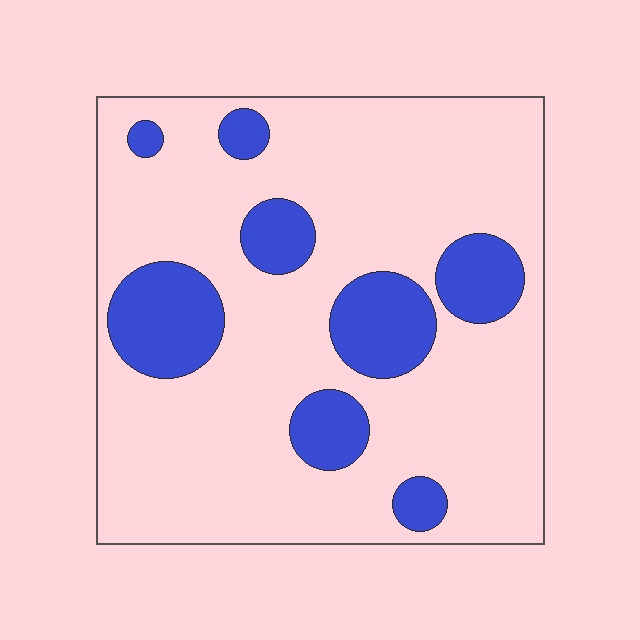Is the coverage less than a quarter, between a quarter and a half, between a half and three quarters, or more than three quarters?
Less than a quarter.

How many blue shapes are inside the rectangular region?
8.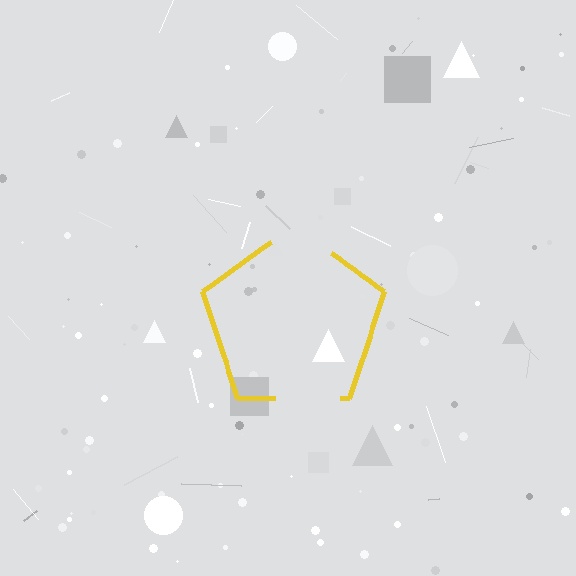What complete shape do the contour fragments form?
The contour fragments form a pentagon.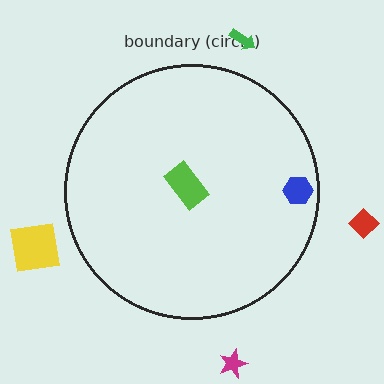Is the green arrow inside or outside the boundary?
Outside.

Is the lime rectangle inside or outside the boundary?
Inside.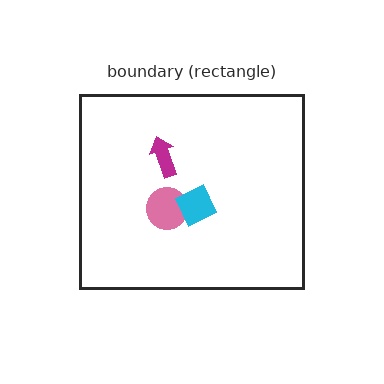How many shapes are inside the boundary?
3 inside, 0 outside.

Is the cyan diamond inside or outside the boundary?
Inside.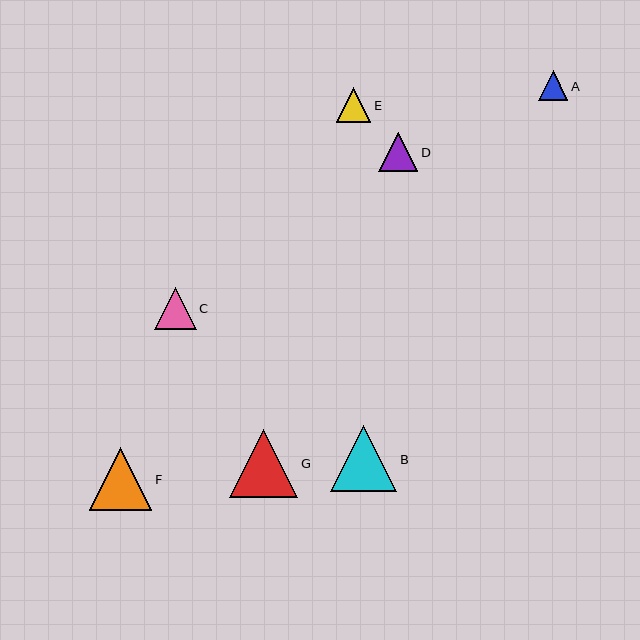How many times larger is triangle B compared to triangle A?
Triangle B is approximately 2.2 times the size of triangle A.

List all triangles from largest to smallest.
From largest to smallest: G, B, F, C, D, E, A.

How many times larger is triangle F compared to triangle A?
Triangle F is approximately 2.1 times the size of triangle A.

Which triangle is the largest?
Triangle G is the largest with a size of approximately 68 pixels.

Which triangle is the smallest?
Triangle A is the smallest with a size of approximately 29 pixels.